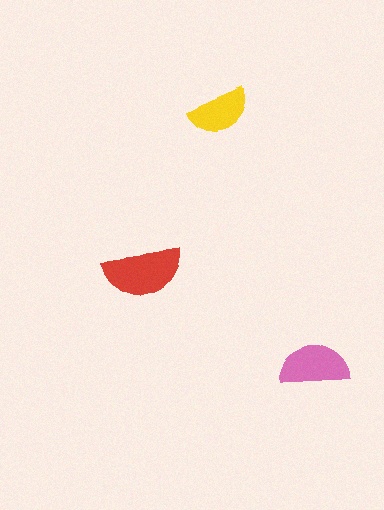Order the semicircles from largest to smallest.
the red one, the pink one, the yellow one.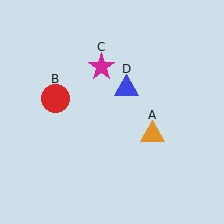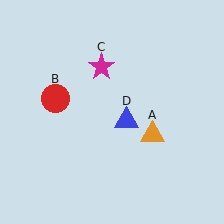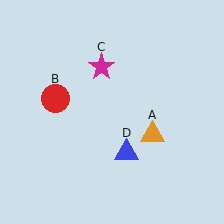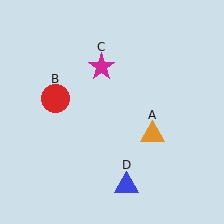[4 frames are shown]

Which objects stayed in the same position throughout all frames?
Orange triangle (object A) and red circle (object B) and magenta star (object C) remained stationary.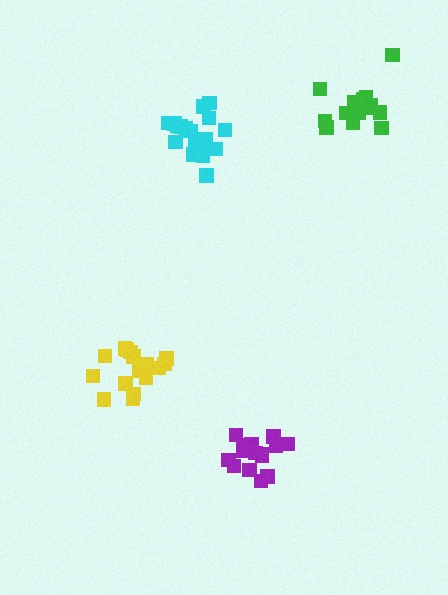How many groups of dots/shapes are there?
There are 4 groups.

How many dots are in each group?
Group 1: 16 dots, Group 2: 16 dots, Group 3: 19 dots, Group 4: 16 dots (67 total).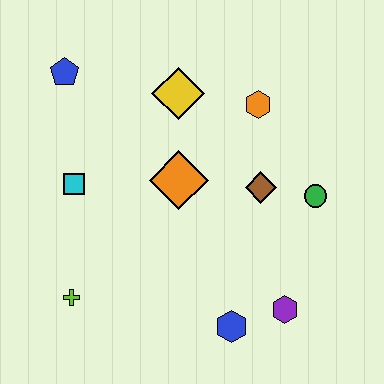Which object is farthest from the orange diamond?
The purple hexagon is farthest from the orange diamond.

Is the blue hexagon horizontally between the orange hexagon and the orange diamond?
Yes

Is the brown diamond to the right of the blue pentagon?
Yes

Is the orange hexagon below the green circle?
No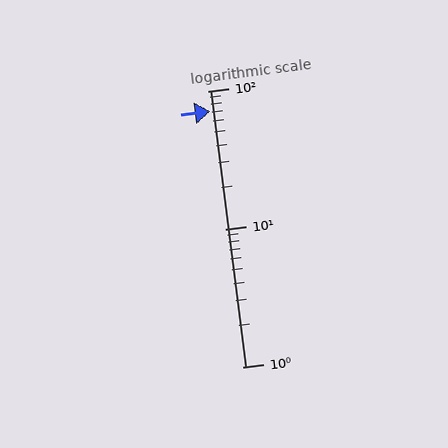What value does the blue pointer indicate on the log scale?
The pointer indicates approximately 71.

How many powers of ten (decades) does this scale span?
The scale spans 2 decades, from 1 to 100.